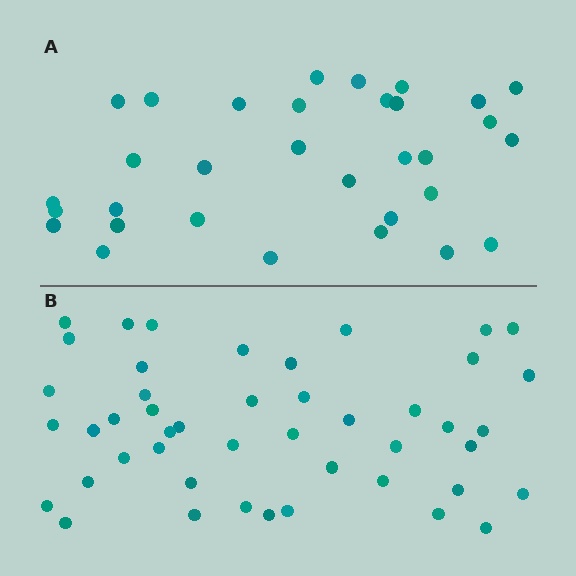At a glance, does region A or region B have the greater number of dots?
Region B (the bottom region) has more dots.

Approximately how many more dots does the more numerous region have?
Region B has approximately 15 more dots than region A.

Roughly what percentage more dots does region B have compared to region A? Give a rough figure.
About 45% more.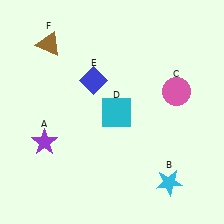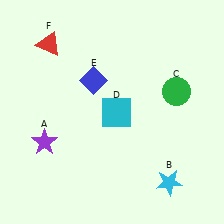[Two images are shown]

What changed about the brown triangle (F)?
In Image 1, F is brown. In Image 2, it changed to red.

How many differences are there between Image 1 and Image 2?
There are 2 differences between the two images.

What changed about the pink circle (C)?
In Image 1, C is pink. In Image 2, it changed to green.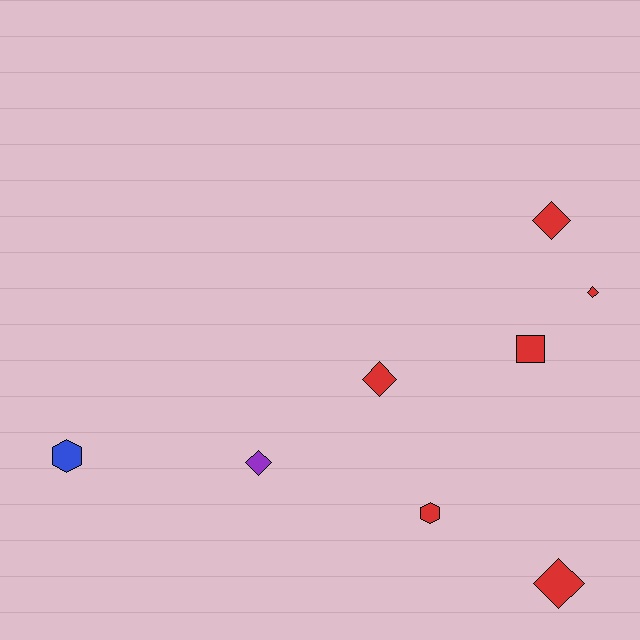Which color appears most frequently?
Red, with 6 objects.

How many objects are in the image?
There are 8 objects.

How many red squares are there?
There is 1 red square.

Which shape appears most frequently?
Diamond, with 5 objects.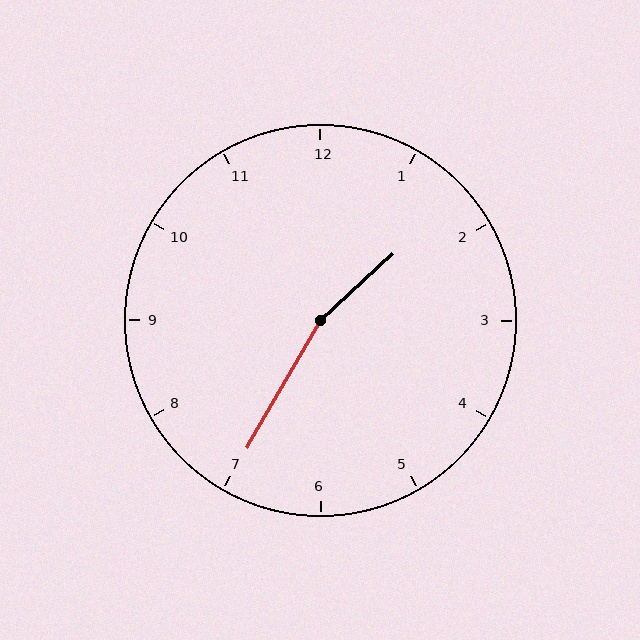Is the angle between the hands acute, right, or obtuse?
It is obtuse.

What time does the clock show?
1:35.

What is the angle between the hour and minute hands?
Approximately 162 degrees.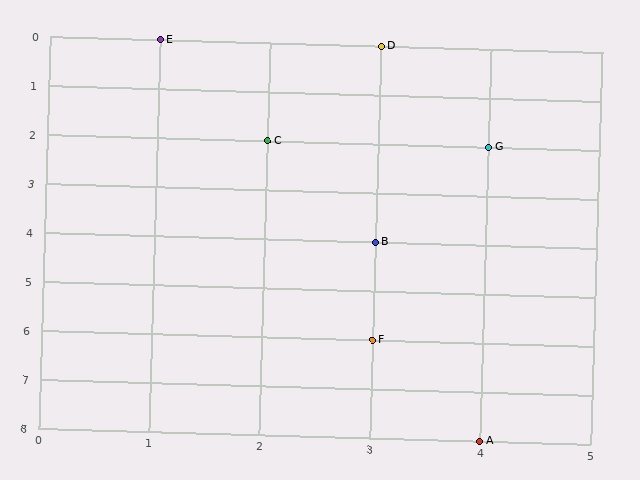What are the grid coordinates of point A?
Point A is at grid coordinates (4, 8).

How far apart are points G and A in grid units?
Points G and A are 6 rows apart.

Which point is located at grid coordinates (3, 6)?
Point F is at (3, 6).